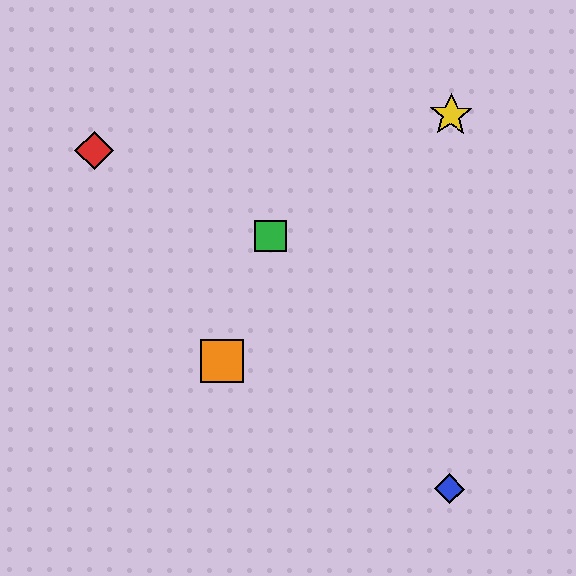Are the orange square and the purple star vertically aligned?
Yes, both are at x≈222.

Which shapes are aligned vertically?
The purple star, the orange square are aligned vertically.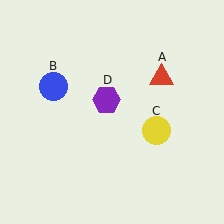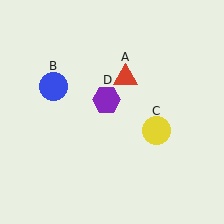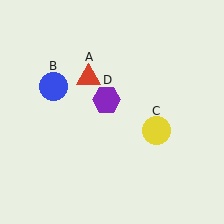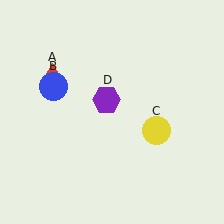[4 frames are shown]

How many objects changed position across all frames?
1 object changed position: red triangle (object A).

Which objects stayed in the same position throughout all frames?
Blue circle (object B) and yellow circle (object C) and purple hexagon (object D) remained stationary.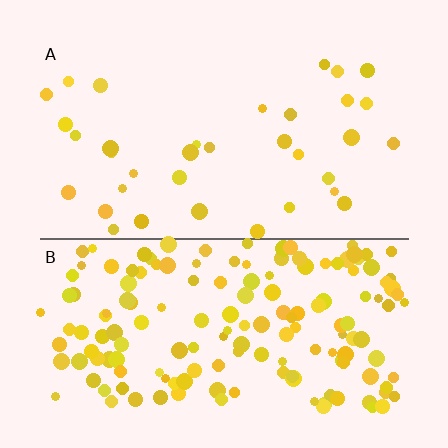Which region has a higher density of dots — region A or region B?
B (the bottom).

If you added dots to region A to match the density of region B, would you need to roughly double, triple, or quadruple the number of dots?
Approximately quadruple.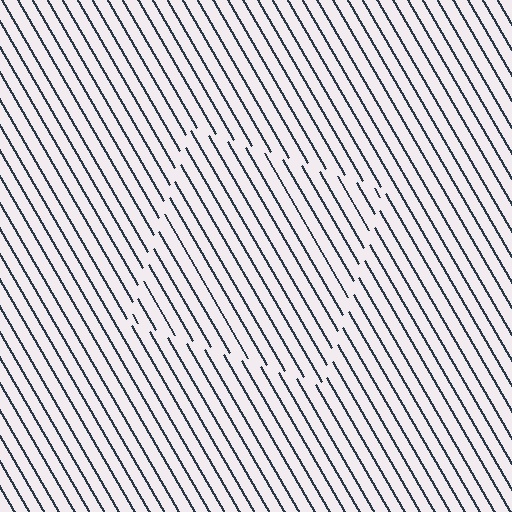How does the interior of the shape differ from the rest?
The interior of the shape contains the same grating, shifted by half a period — the contour is defined by the phase discontinuity where line-ends from the inner and outer gratings abut.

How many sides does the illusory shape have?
4 sides — the line-ends trace a square.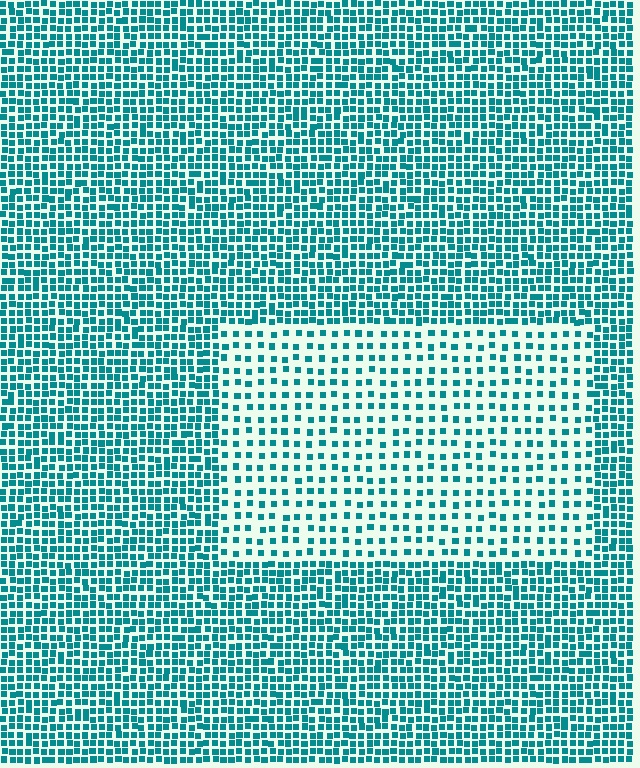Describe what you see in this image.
The image contains small teal elements arranged at two different densities. A rectangle-shaped region is visible where the elements are less densely packed than the surrounding area.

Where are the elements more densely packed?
The elements are more densely packed outside the rectangle boundary.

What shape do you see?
I see a rectangle.